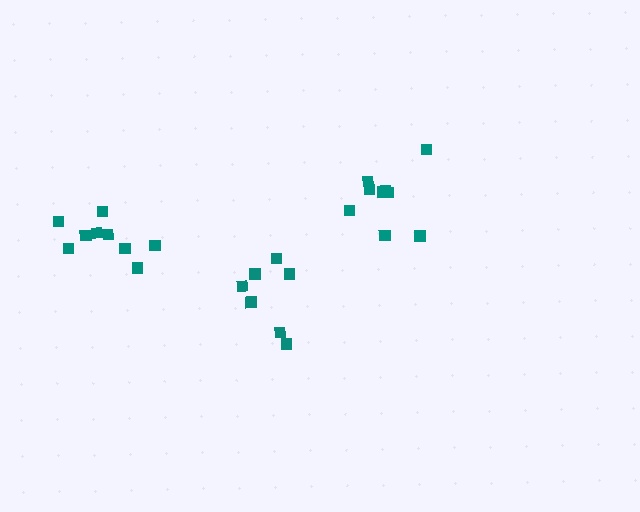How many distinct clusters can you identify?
There are 3 distinct clusters.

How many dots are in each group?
Group 1: 9 dots, Group 2: 9 dots, Group 3: 7 dots (25 total).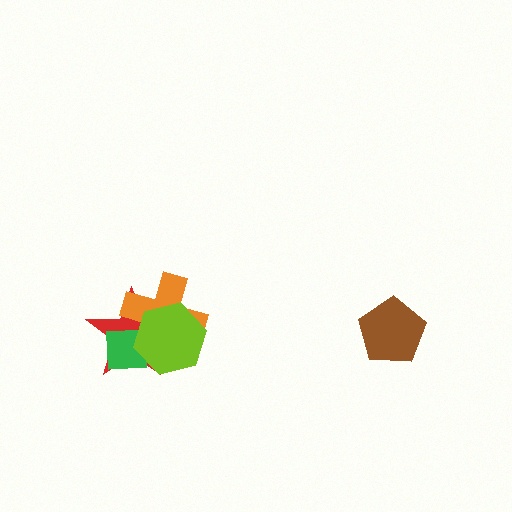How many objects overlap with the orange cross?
3 objects overlap with the orange cross.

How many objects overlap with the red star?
3 objects overlap with the red star.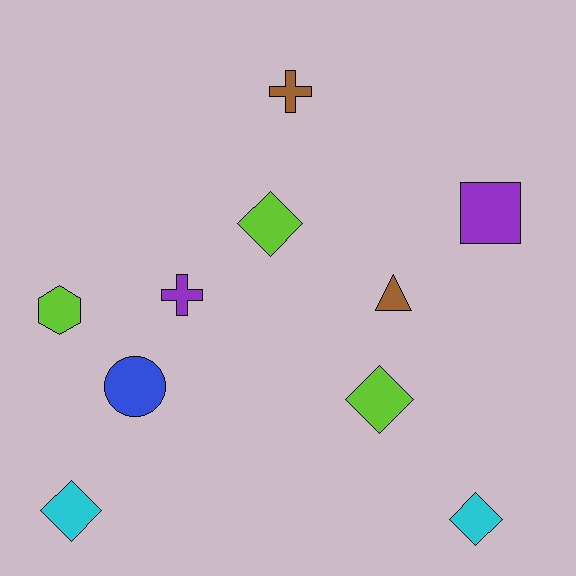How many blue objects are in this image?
There is 1 blue object.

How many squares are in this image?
There is 1 square.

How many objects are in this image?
There are 10 objects.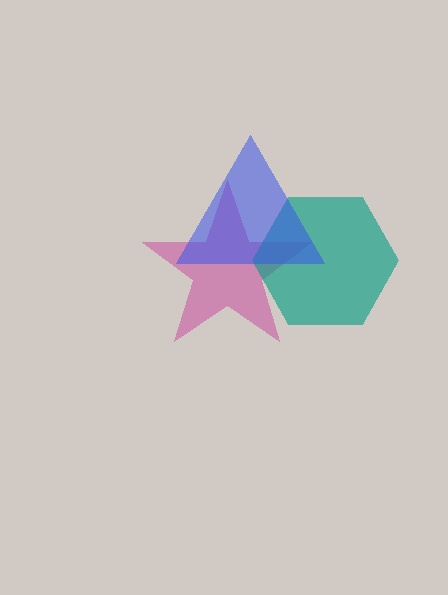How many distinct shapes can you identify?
There are 3 distinct shapes: a magenta star, a teal hexagon, a blue triangle.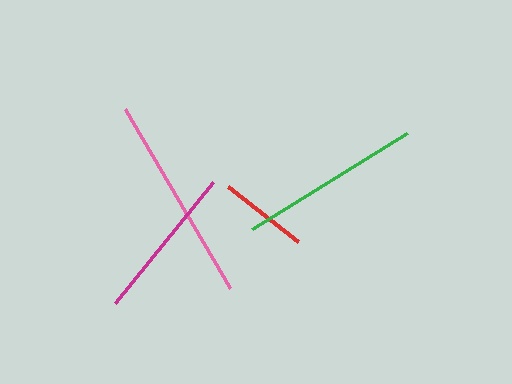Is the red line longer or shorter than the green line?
The green line is longer than the red line.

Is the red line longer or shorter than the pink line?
The pink line is longer than the red line.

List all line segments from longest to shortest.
From longest to shortest: pink, green, magenta, red.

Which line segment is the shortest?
The red line is the shortest at approximately 89 pixels.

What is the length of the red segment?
The red segment is approximately 89 pixels long.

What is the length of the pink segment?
The pink segment is approximately 208 pixels long.